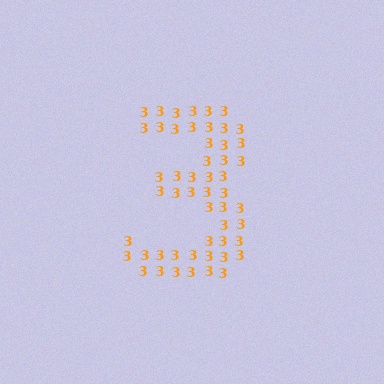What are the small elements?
The small elements are digit 3's.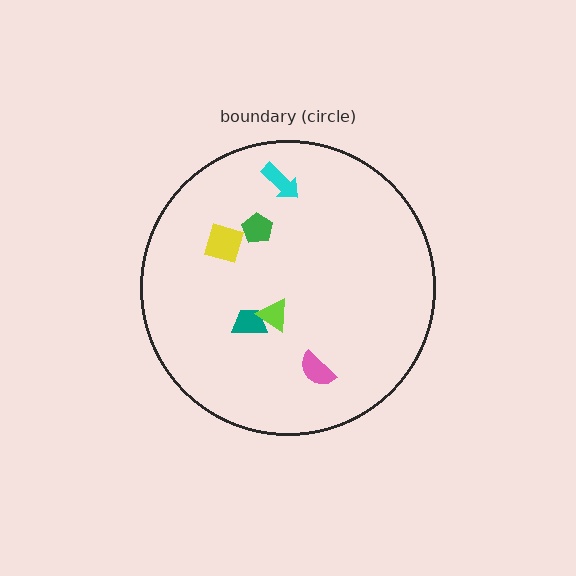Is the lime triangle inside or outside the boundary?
Inside.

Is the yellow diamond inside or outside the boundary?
Inside.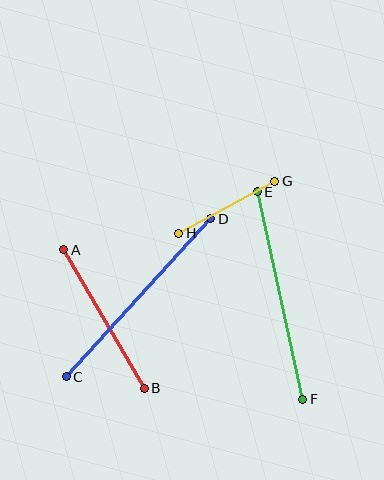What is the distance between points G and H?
The distance is approximately 109 pixels.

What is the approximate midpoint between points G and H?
The midpoint is at approximately (227, 207) pixels.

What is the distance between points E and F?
The distance is approximately 213 pixels.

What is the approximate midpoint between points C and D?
The midpoint is at approximately (139, 298) pixels.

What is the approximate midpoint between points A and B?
The midpoint is at approximately (104, 319) pixels.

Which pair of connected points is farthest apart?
Points C and D are farthest apart.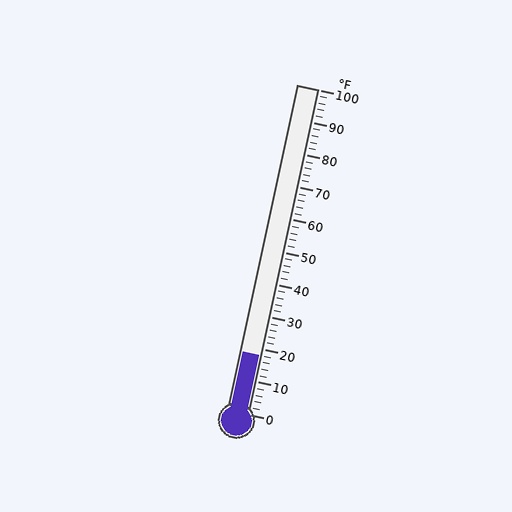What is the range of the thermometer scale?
The thermometer scale ranges from 0°F to 100°F.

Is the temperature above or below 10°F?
The temperature is above 10°F.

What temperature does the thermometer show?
The thermometer shows approximately 18°F.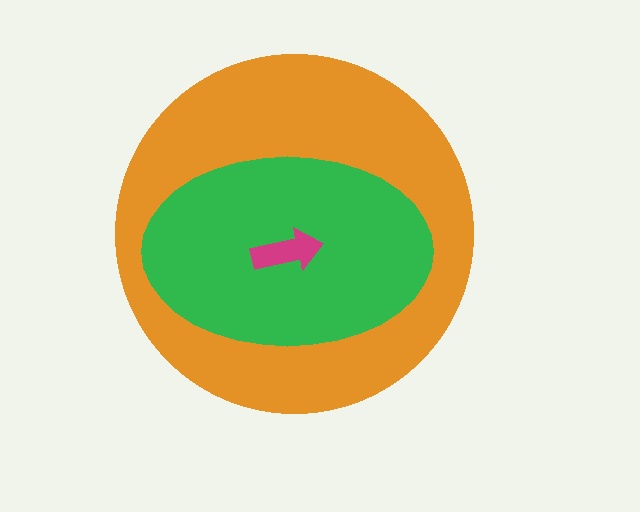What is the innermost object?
The magenta arrow.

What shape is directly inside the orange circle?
The green ellipse.